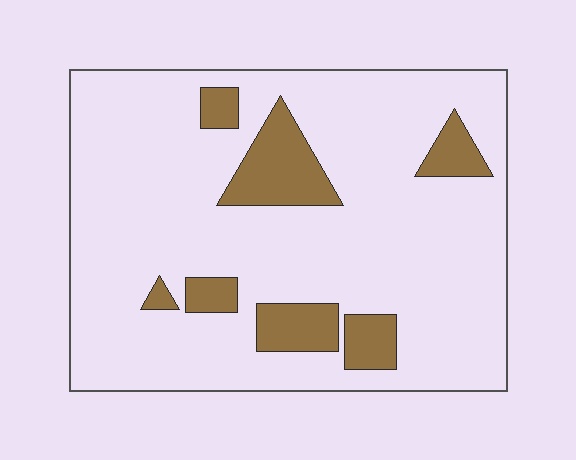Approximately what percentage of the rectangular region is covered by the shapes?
Approximately 15%.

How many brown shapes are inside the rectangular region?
7.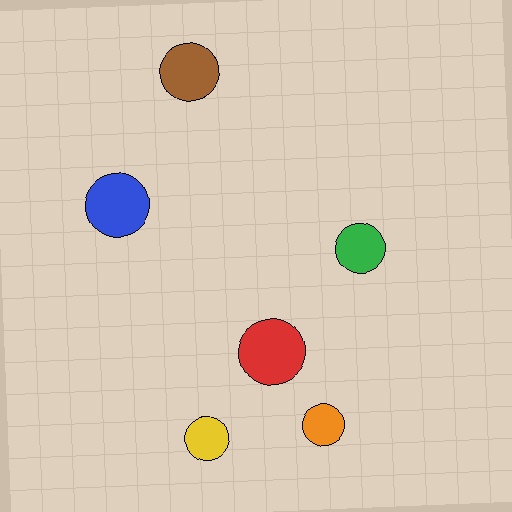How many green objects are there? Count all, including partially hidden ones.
There is 1 green object.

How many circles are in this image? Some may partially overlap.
There are 6 circles.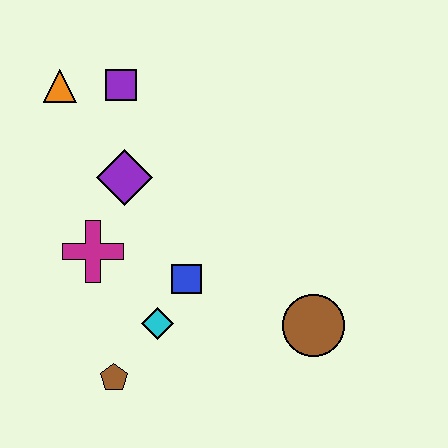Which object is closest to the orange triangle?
The purple square is closest to the orange triangle.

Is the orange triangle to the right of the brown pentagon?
No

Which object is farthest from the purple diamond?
The brown circle is farthest from the purple diamond.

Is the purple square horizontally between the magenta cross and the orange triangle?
No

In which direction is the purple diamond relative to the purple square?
The purple diamond is below the purple square.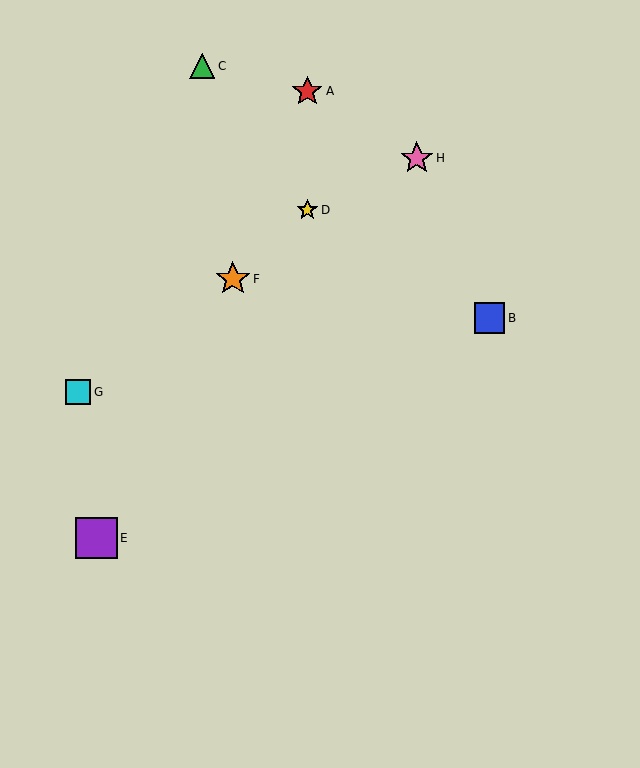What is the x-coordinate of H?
Object H is at x≈417.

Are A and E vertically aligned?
No, A is at x≈307 and E is at x≈97.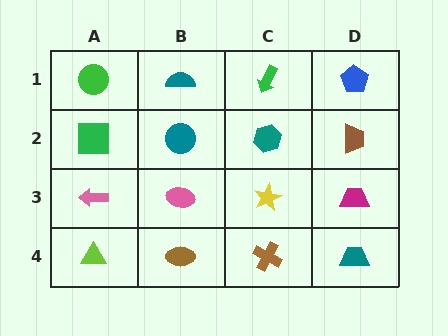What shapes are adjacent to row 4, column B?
A pink ellipse (row 3, column B), a lime triangle (row 4, column A), a brown cross (row 4, column C).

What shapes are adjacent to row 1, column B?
A teal circle (row 2, column B), a green circle (row 1, column A), a green arrow (row 1, column C).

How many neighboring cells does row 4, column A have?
2.